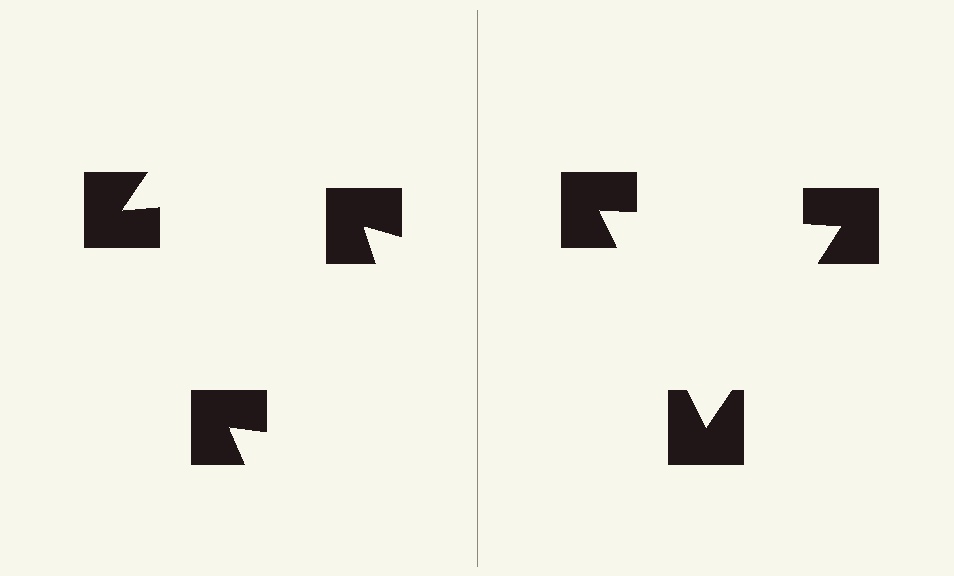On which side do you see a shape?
An illusory triangle appears on the right side. On the left side the wedge cuts are rotated, so no coherent shape forms.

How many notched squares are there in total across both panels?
6 — 3 on each side.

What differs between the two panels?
The notched squares are positioned identically on both sides; only the wedge orientations differ. On the right they align to a triangle; on the left they are misaligned.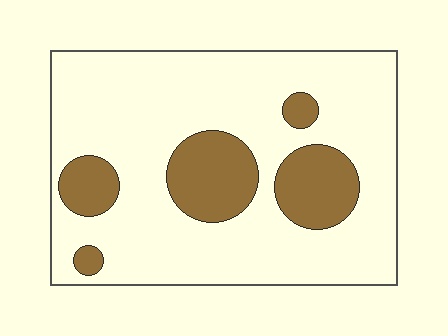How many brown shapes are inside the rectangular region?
5.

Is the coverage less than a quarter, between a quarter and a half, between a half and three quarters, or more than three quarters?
Less than a quarter.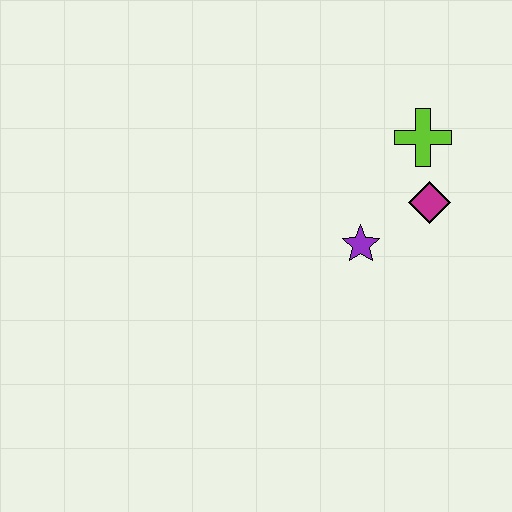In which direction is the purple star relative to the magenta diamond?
The purple star is to the left of the magenta diamond.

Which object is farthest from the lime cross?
The purple star is farthest from the lime cross.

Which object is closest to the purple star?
The magenta diamond is closest to the purple star.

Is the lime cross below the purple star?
No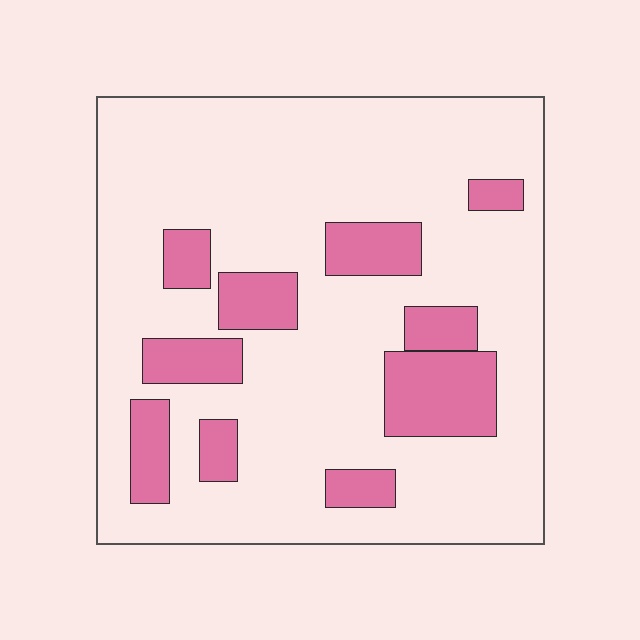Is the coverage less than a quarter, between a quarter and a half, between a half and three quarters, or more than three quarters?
Less than a quarter.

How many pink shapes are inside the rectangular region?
10.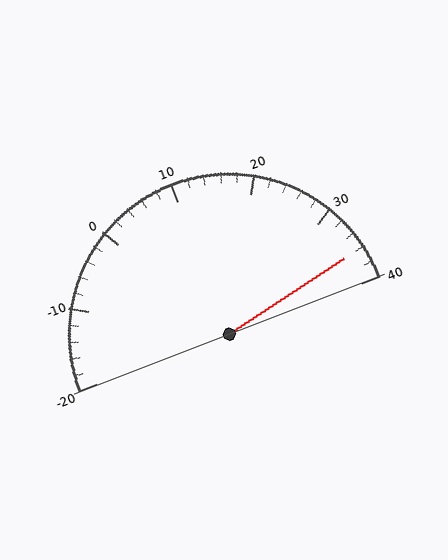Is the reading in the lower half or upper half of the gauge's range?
The reading is in the upper half of the range (-20 to 40).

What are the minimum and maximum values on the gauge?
The gauge ranges from -20 to 40.